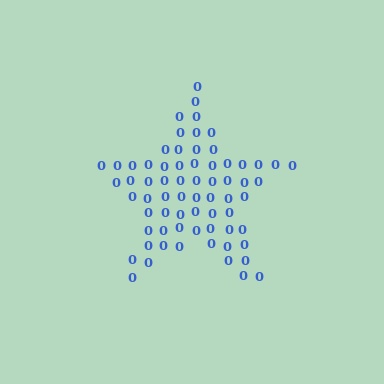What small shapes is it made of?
It is made of small digit 0's.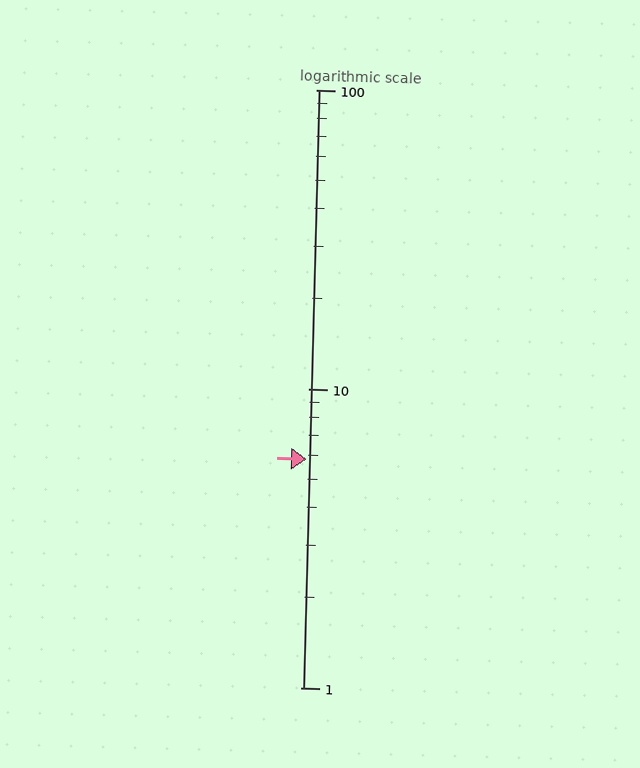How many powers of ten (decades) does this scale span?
The scale spans 2 decades, from 1 to 100.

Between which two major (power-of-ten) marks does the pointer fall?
The pointer is between 1 and 10.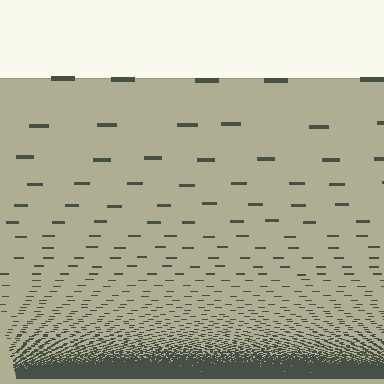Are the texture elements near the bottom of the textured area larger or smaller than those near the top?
Smaller. The gradient is inverted — elements near the bottom are smaller and denser.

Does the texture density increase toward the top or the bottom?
Density increases toward the bottom.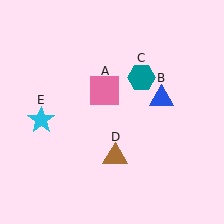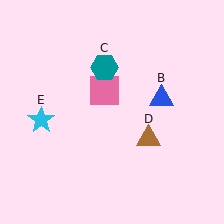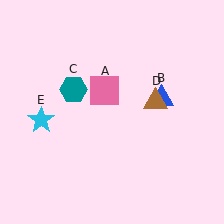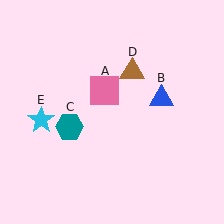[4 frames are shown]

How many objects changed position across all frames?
2 objects changed position: teal hexagon (object C), brown triangle (object D).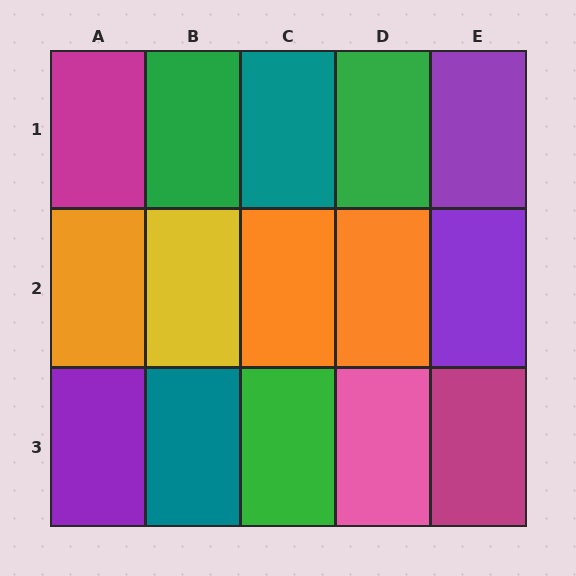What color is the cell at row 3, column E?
Magenta.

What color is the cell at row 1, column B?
Green.